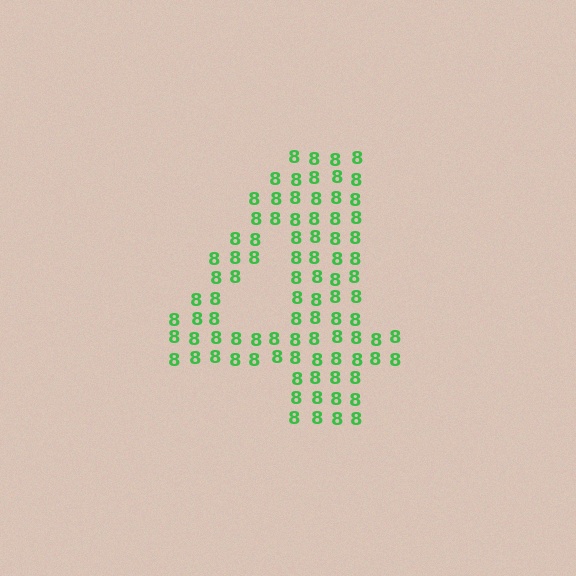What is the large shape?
The large shape is the digit 4.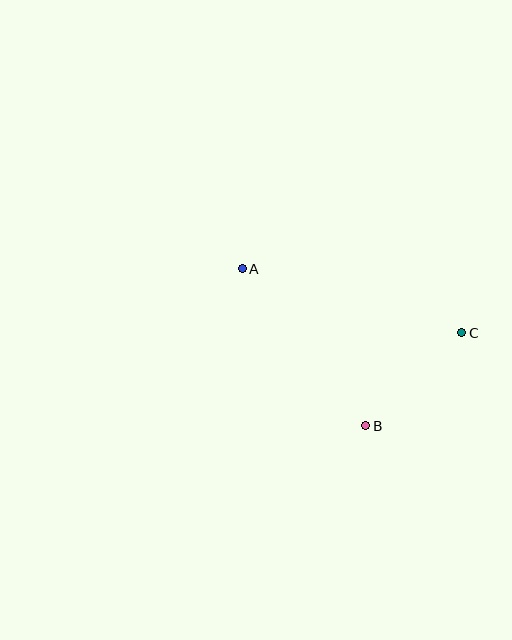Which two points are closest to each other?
Points B and C are closest to each other.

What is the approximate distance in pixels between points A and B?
The distance between A and B is approximately 200 pixels.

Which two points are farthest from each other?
Points A and C are farthest from each other.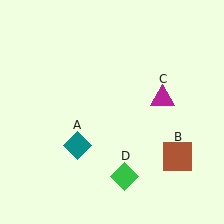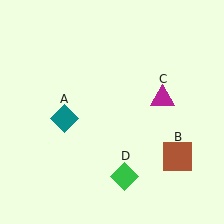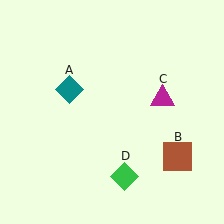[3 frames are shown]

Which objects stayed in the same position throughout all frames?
Brown square (object B) and magenta triangle (object C) and green diamond (object D) remained stationary.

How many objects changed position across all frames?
1 object changed position: teal diamond (object A).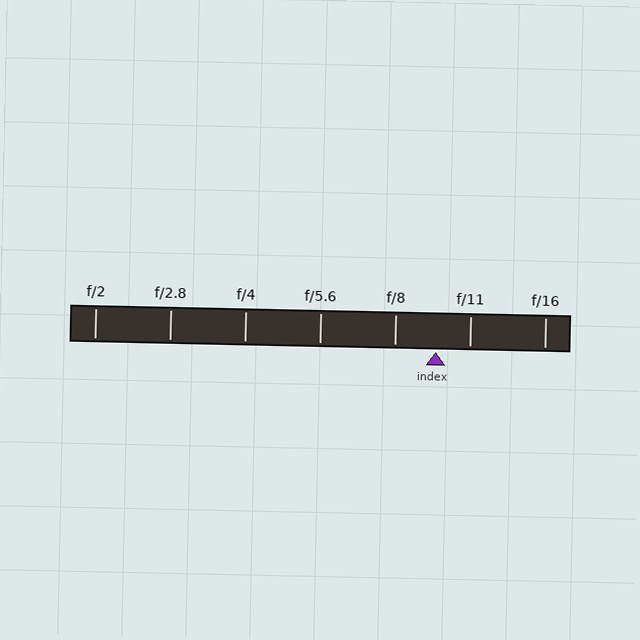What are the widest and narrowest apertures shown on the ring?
The widest aperture shown is f/2 and the narrowest is f/16.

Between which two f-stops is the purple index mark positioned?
The index mark is between f/8 and f/11.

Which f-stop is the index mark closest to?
The index mark is closest to f/11.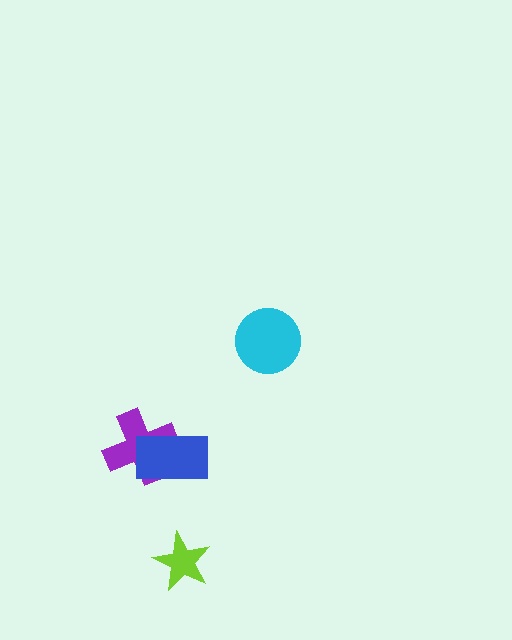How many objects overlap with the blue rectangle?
1 object overlaps with the blue rectangle.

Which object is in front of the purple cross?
The blue rectangle is in front of the purple cross.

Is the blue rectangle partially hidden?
No, no other shape covers it.